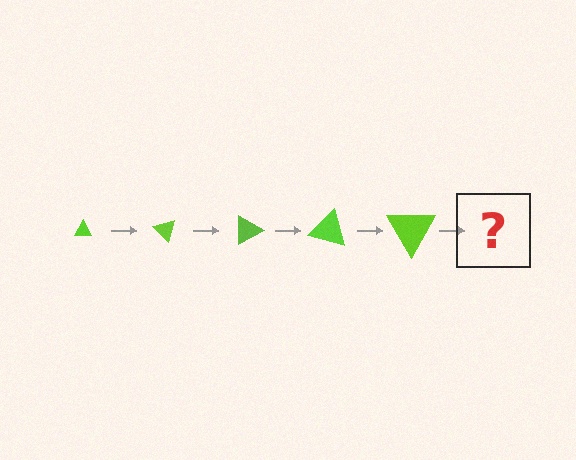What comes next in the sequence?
The next element should be a triangle, larger than the previous one and rotated 225 degrees from the start.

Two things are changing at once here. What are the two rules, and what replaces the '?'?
The two rules are that the triangle grows larger each step and it rotates 45 degrees each step. The '?' should be a triangle, larger than the previous one and rotated 225 degrees from the start.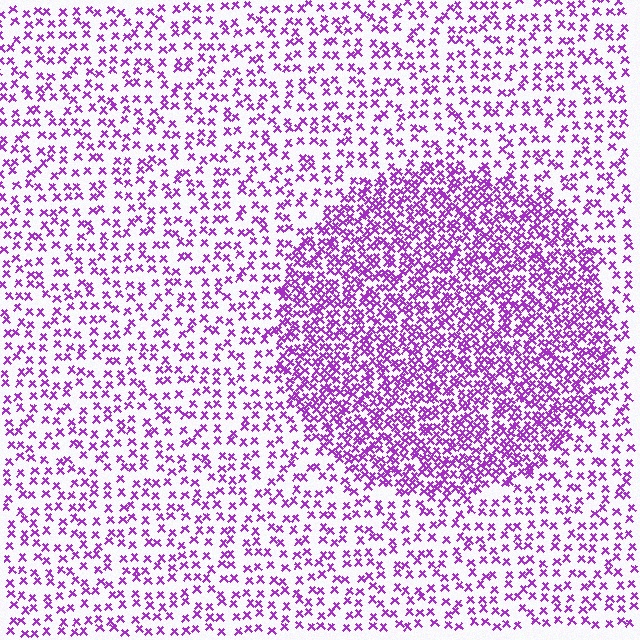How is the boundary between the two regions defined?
The boundary is defined by a change in element density (approximately 2.3x ratio). All elements are the same color, size, and shape.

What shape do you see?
I see a circle.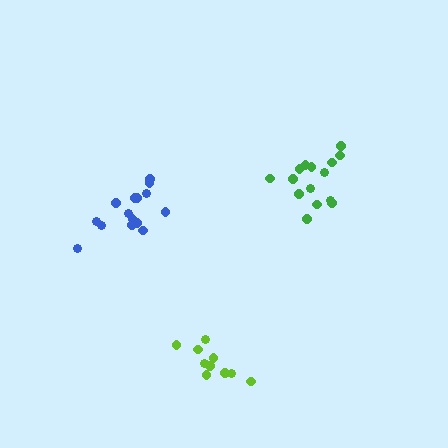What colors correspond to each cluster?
The clusters are colored: blue, lime, green.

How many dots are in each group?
Group 1: 15 dots, Group 2: 10 dots, Group 3: 15 dots (40 total).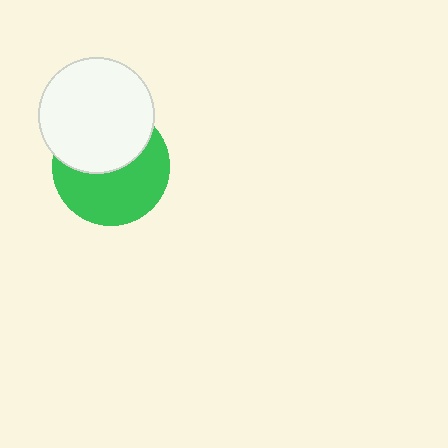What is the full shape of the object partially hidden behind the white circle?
The partially hidden object is a green circle.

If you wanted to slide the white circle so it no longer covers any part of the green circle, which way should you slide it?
Slide it up — that is the most direct way to separate the two shapes.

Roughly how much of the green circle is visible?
About half of it is visible (roughly 56%).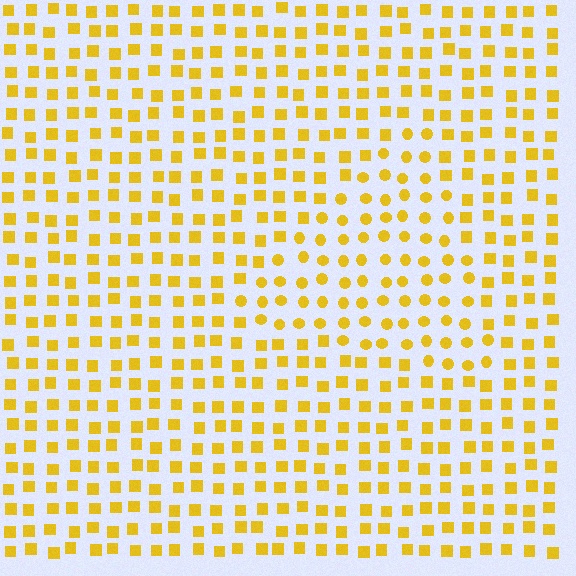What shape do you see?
I see a triangle.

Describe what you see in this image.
The image is filled with small yellow elements arranged in a uniform grid. A triangle-shaped region contains circles, while the surrounding area contains squares. The boundary is defined purely by the change in element shape.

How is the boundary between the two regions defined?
The boundary is defined by a change in element shape: circles inside vs. squares outside. All elements share the same color and spacing.